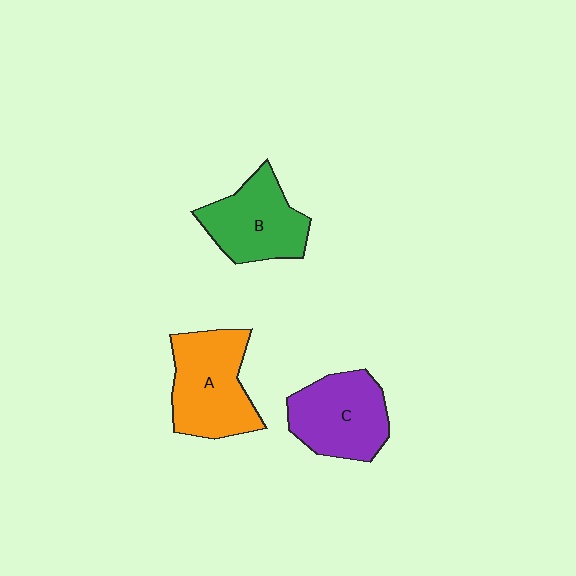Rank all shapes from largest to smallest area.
From largest to smallest: A (orange), C (purple), B (green).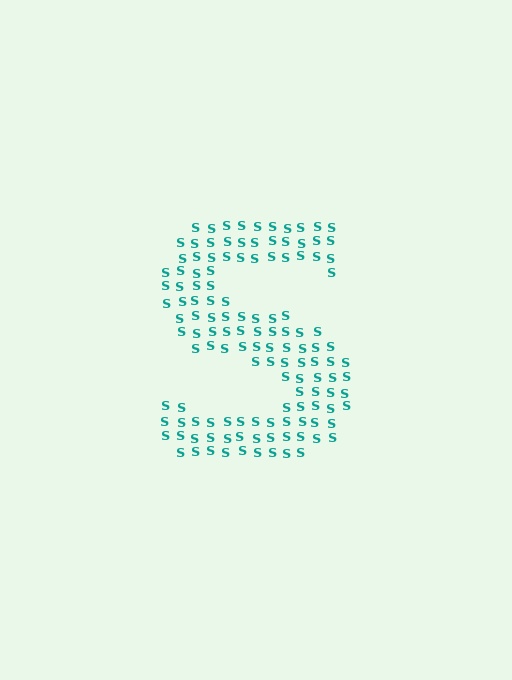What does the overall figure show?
The overall figure shows the letter S.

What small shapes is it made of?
It is made of small letter S's.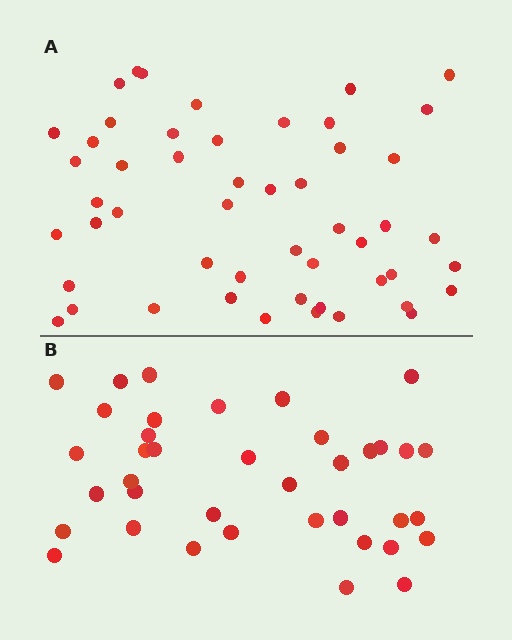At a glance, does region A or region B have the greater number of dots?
Region A (the top region) has more dots.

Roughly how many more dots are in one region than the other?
Region A has approximately 15 more dots than region B.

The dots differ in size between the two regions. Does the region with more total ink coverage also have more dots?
No. Region B has more total ink coverage because its dots are larger, but region A actually contains more individual dots. Total area can be misleading — the number of items is what matters here.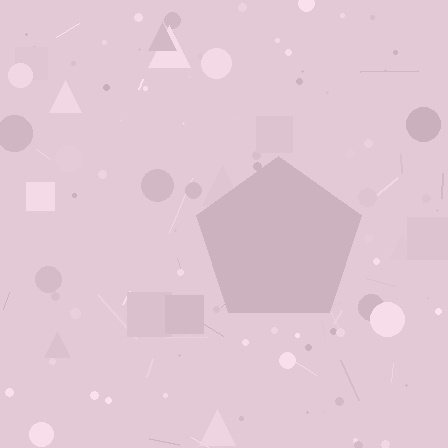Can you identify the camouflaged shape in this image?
The camouflaged shape is a pentagon.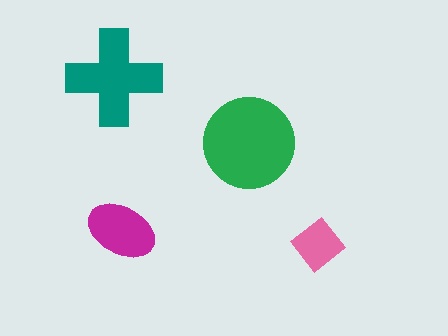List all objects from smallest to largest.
The pink diamond, the magenta ellipse, the teal cross, the green circle.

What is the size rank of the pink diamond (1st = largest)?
4th.